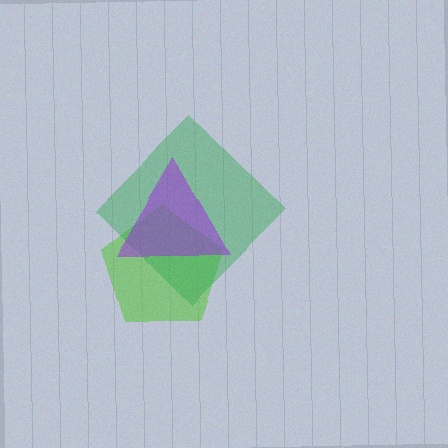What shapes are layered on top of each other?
The layered shapes are: a lime pentagon, a green diamond, a purple triangle.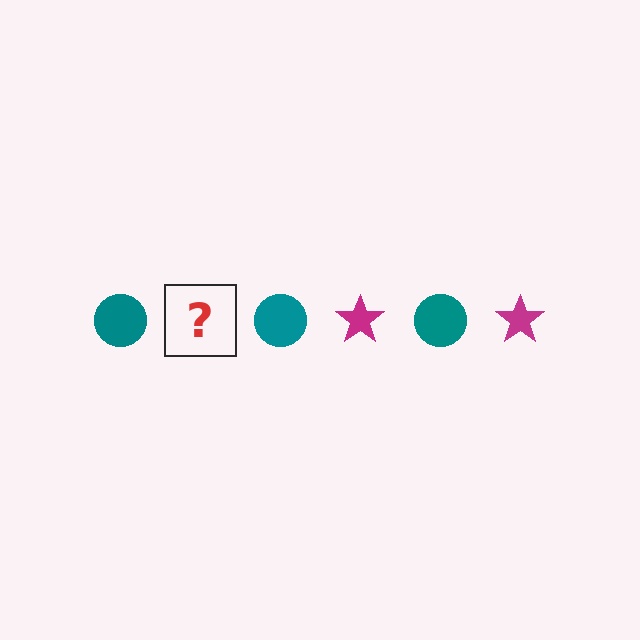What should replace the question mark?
The question mark should be replaced with a magenta star.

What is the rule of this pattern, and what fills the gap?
The rule is that the pattern alternates between teal circle and magenta star. The gap should be filled with a magenta star.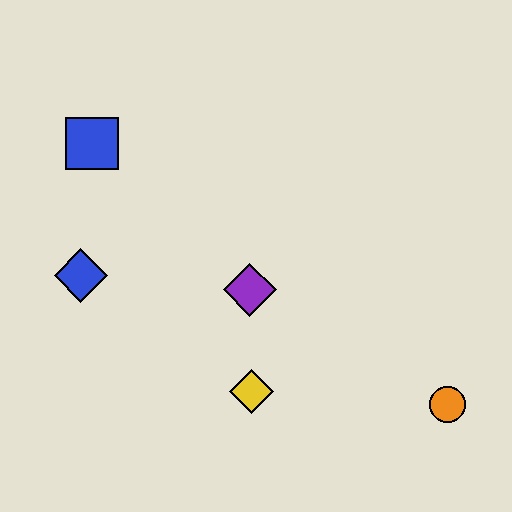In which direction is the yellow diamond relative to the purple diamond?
The yellow diamond is below the purple diamond.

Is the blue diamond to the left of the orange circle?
Yes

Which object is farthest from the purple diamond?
The orange circle is farthest from the purple diamond.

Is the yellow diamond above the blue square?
No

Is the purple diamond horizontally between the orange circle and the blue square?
Yes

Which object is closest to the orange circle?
The yellow diamond is closest to the orange circle.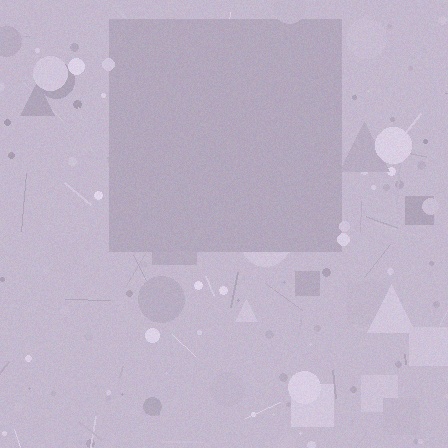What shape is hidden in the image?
A square is hidden in the image.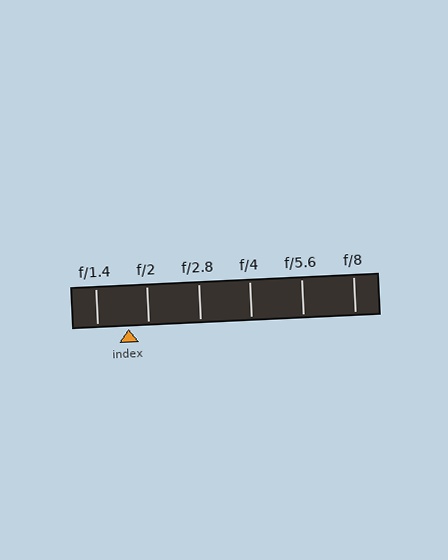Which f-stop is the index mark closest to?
The index mark is closest to f/2.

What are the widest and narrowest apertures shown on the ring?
The widest aperture shown is f/1.4 and the narrowest is f/8.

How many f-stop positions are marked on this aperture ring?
There are 6 f-stop positions marked.